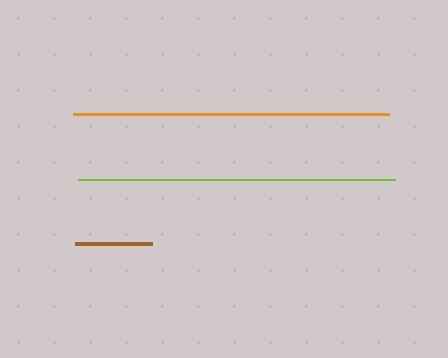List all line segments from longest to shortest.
From longest to shortest: lime, orange, brown.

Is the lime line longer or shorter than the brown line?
The lime line is longer than the brown line.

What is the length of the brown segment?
The brown segment is approximately 78 pixels long.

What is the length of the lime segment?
The lime segment is approximately 317 pixels long.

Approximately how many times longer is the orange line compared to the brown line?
The orange line is approximately 4.1 times the length of the brown line.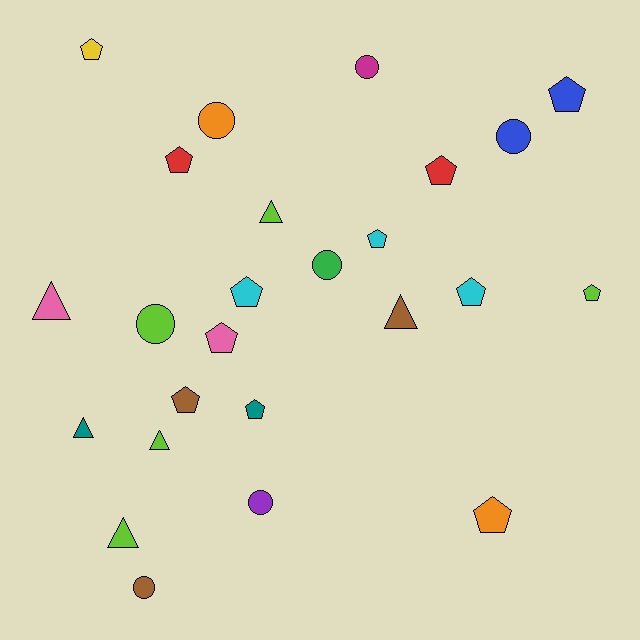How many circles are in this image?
There are 7 circles.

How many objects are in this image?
There are 25 objects.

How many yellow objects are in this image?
There is 1 yellow object.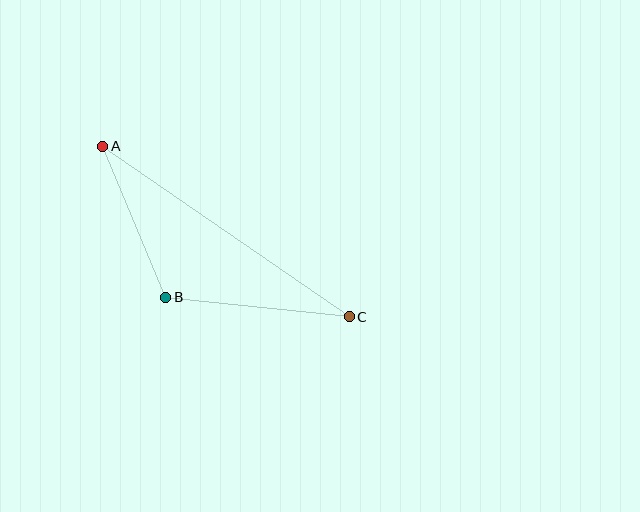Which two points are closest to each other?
Points A and B are closest to each other.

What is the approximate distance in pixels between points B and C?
The distance between B and C is approximately 184 pixels.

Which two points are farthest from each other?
Points A and C are farthest from each other.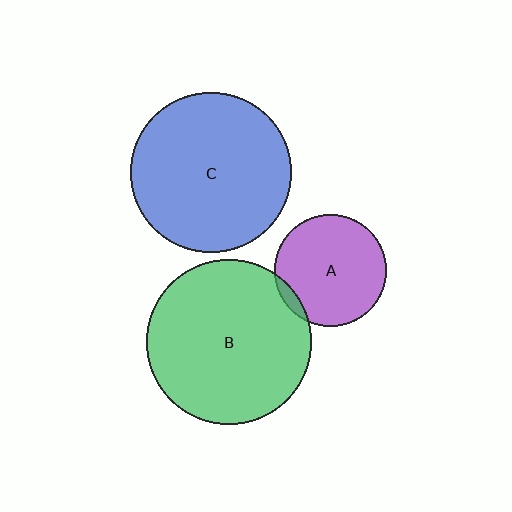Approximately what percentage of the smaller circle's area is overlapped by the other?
Approximately 5%.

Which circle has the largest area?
Circle B (green).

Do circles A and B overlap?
Yes.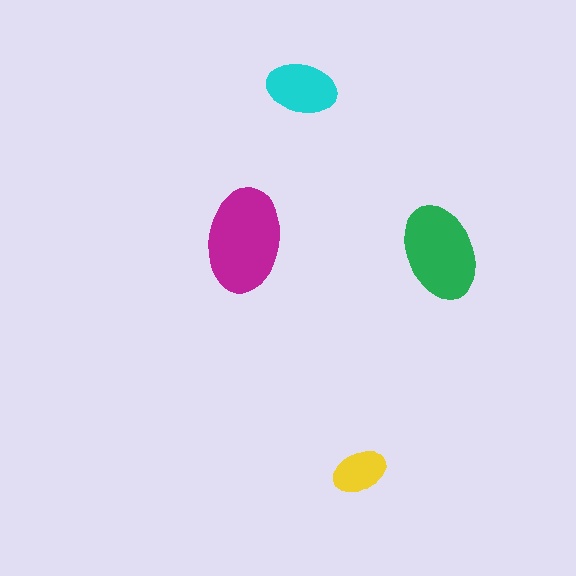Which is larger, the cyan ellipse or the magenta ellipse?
The magenta one.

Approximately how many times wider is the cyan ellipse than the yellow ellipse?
About 1.5 times wider.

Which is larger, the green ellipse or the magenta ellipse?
The magenta one.